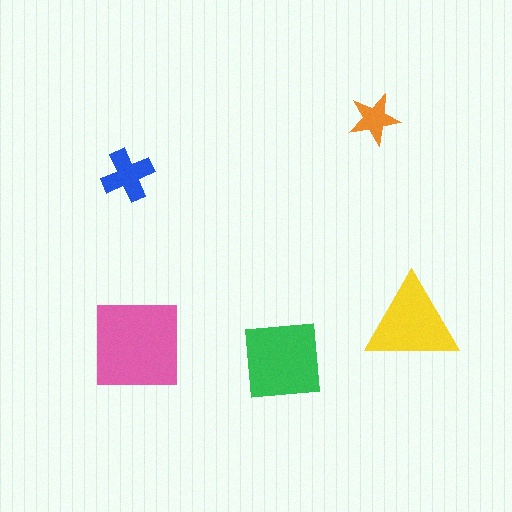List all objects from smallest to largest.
The orange star, the blue cross, the yellow triangle, the green square, the pink square.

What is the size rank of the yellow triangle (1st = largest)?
3rd.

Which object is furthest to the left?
The blue cross is leftmost.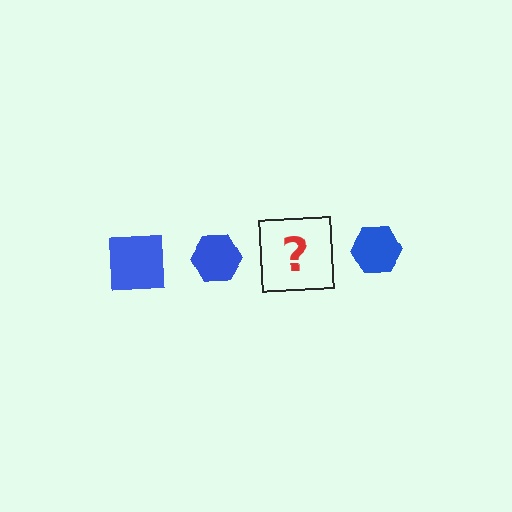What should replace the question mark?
The question mark should be replaced with a blue square.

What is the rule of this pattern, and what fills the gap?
The rule is that the pattern cycles through square, hexagon shapes in blue. The gap should be filled with a blue square.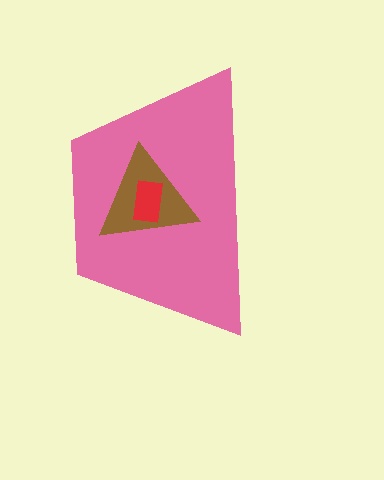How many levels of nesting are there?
3.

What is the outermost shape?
The pink trapezoid.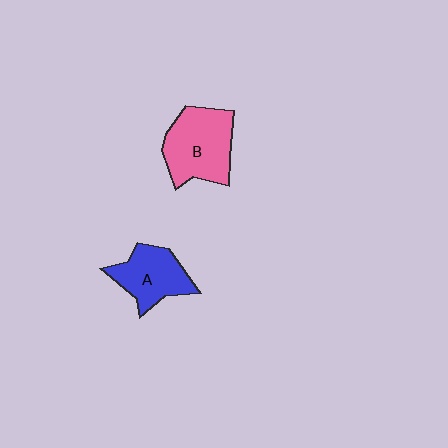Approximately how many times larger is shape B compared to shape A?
Approximately 1.3 times.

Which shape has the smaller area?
Shape A (blue).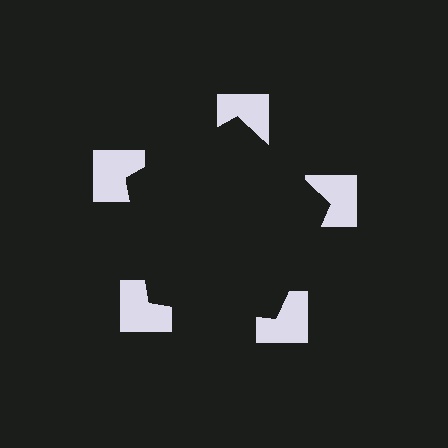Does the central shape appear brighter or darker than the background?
It typically appears slightly darker than the background, even though no actual brightness change is drawn.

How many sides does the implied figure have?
5 sides.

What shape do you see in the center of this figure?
An illusory pentagon — its edges are inferred from the aligned wedge cuts in the notched squares, not physically drawn.